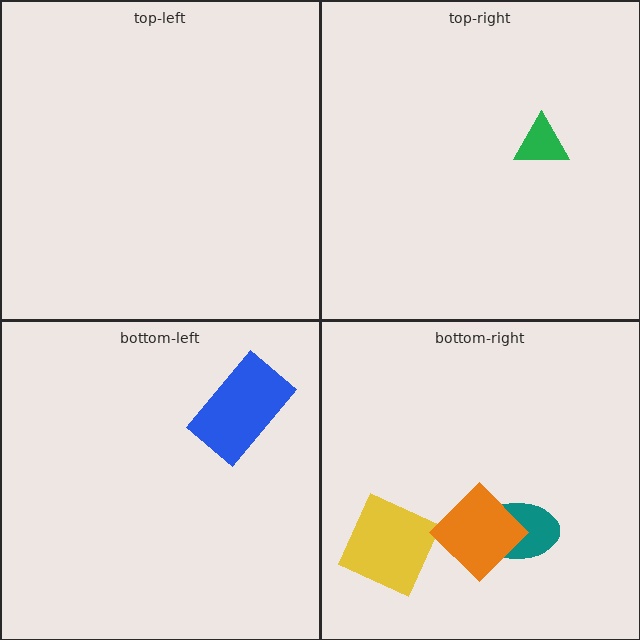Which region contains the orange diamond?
The bottom-right region.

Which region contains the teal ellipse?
The bottom-right region.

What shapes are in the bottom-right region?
The teal ellipse, the yellow square, the orange diamond.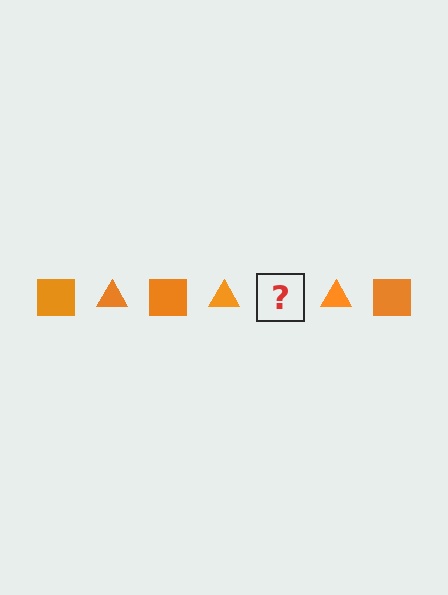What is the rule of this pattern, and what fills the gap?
The rule is that the pattern cycles through square, triangle shapes in orange. The gap should be filled with an orange square.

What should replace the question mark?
The question mark should be replaced with an orange square.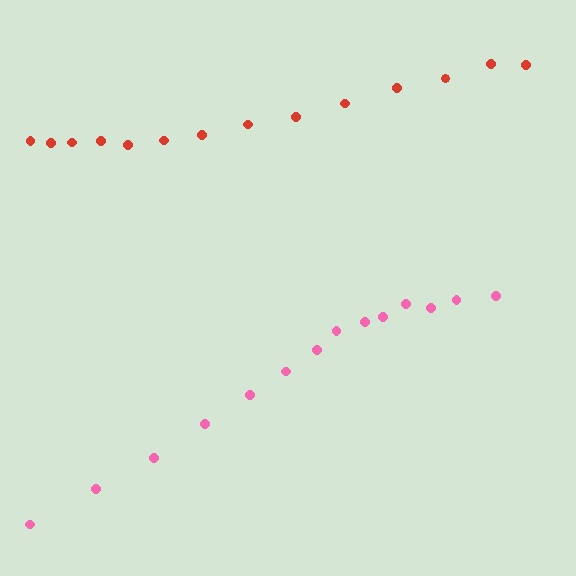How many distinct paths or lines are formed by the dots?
There are 2 distinct paths.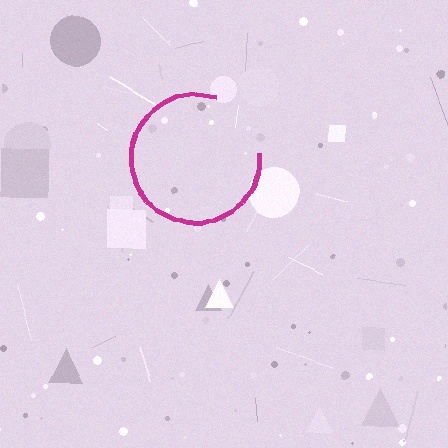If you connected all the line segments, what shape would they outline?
They would outline a circle.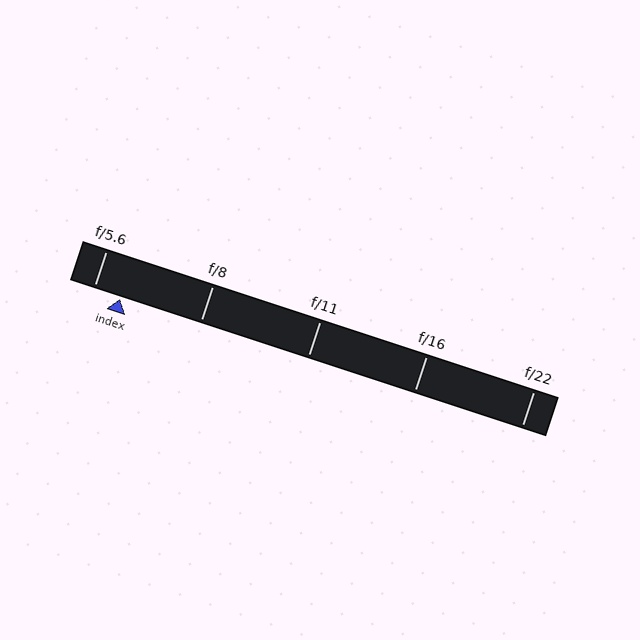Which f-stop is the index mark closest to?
The index mark is closest to f/5.6.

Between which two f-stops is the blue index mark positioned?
The index mark is between f/5.6 and f/8.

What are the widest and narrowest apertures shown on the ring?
The widest aperture shown is f/5.6 and the narrowest is f/22.